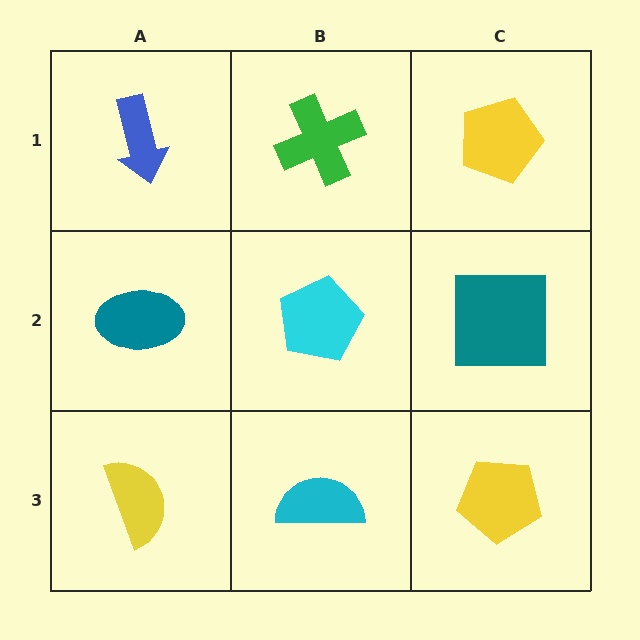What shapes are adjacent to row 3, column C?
A teal square (row 2, column C), a cyan semicircle (row 3, column B).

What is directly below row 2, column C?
A yellow pentagon.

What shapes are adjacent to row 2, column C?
A yellow pentagon (row 1, column C), a yellow pentagon (row 3, column C), a cyan pentagon (row 2, column B).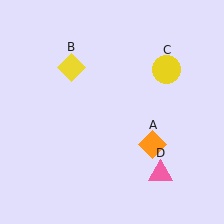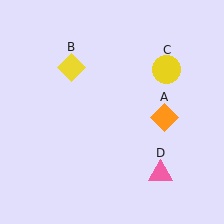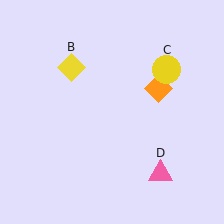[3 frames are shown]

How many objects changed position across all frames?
1 object changed position: orange diamond (object A).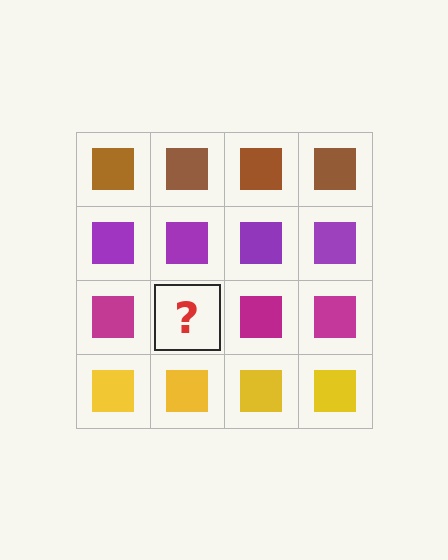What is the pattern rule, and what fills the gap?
The rule is that each row has a consistent color. The gap should be filled with a magenta square.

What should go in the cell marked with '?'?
The missing cell should contain a magenta square.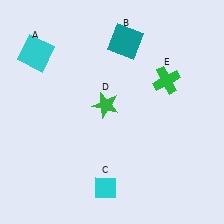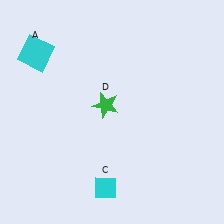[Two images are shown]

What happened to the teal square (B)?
The teal square (B) was removed in Image 2. It was in the top-right area of Image 1.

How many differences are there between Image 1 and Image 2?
There are 2 differences between the two images.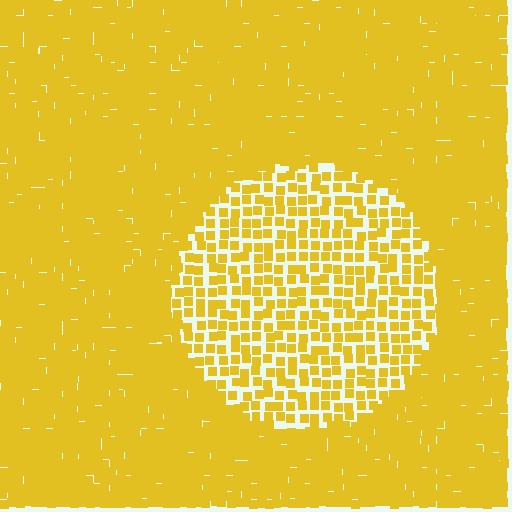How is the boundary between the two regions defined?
The boundary is defined by a change in element density (approximately 2.2x ratio). All elements are the same color, size, and shape.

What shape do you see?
I see a circle.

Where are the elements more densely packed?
The elements are more densely packed outside the circle boundary.